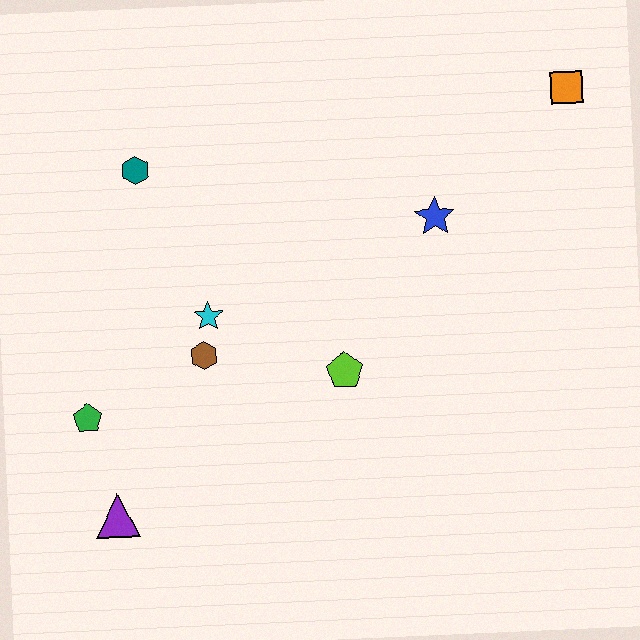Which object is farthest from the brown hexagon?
The orange square is farthest from the brown hexagon.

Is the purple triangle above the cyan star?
No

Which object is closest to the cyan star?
The brown hexagon is closest to the cyan star.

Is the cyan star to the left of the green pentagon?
No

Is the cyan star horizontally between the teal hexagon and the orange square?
Yes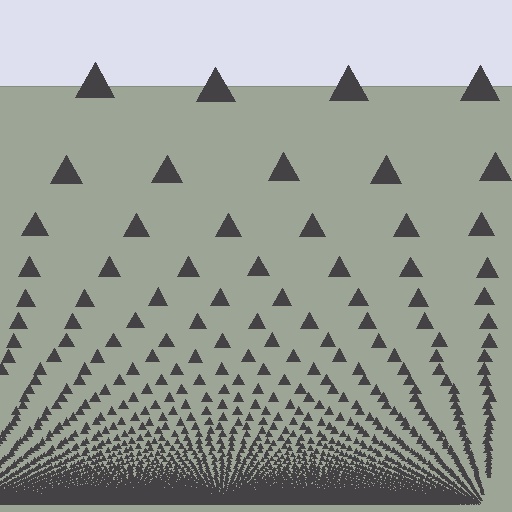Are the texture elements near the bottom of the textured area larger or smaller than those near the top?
Smaller. The gradient is inverted — elements near the bottom are smaller and denser.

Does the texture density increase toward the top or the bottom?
Density increases toward the bottom.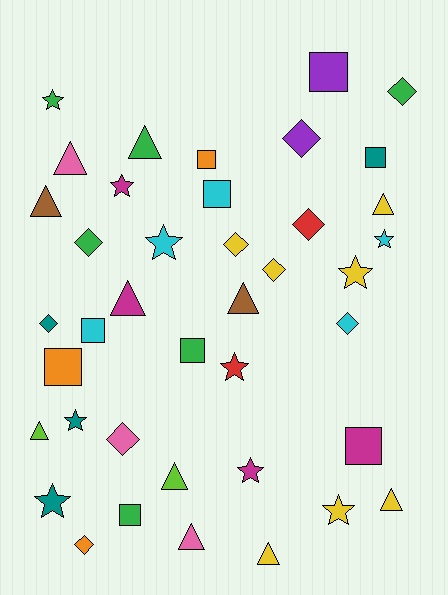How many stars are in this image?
There are 10 stars.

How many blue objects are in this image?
There are no blue objects.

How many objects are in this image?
There are 40 objects.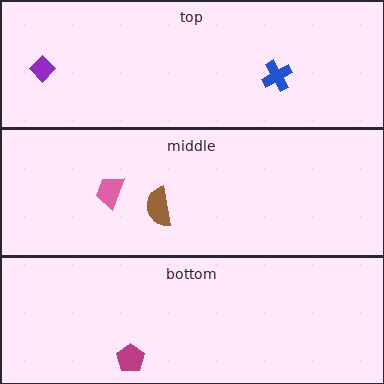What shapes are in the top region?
The purple diamond, the blue cross.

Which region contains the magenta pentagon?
The bottom region.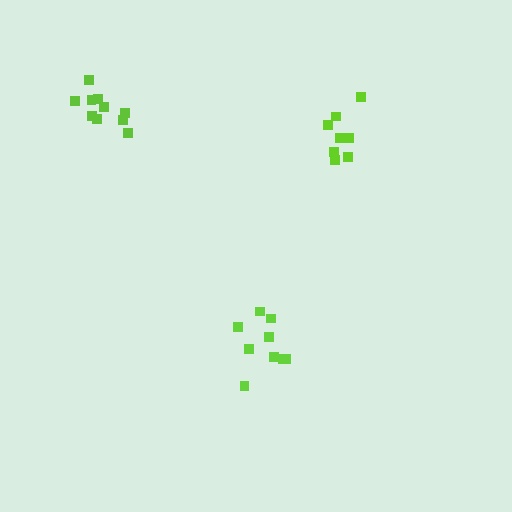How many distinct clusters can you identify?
There are 3 distinct clusters.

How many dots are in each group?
Group 1: 10 dots, Group 2: 9 dots, Group 3: 8 dots (27 total).